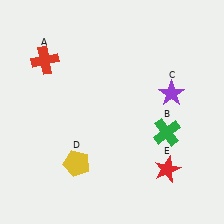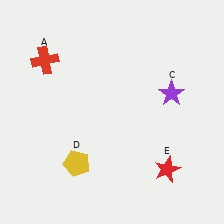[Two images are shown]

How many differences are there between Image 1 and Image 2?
There is 1 difference between the two images.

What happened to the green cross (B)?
The green cross (B) was removed in Image 2. It was in the bottom-right area of Image 1.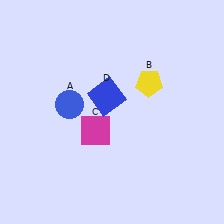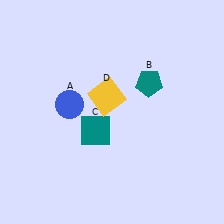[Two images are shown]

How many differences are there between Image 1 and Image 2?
There are 3 differences between the two images.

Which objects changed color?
B changed from yellow to teal. C changed from magenta to teal. D changed from blue to yellow.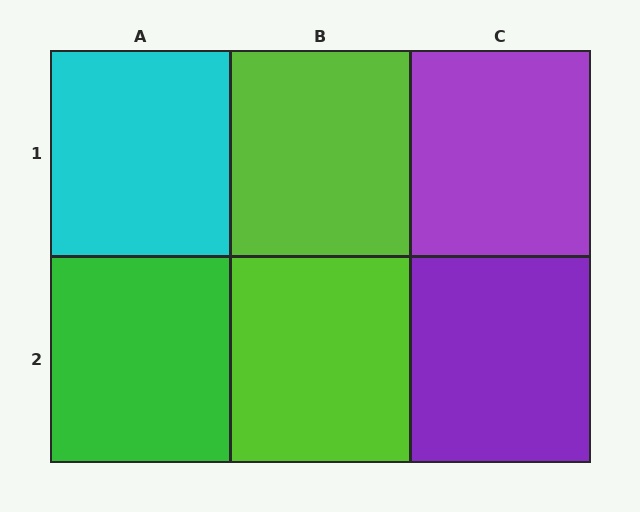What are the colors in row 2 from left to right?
Green, lime, purple.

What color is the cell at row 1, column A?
Cyan.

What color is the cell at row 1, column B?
Lime.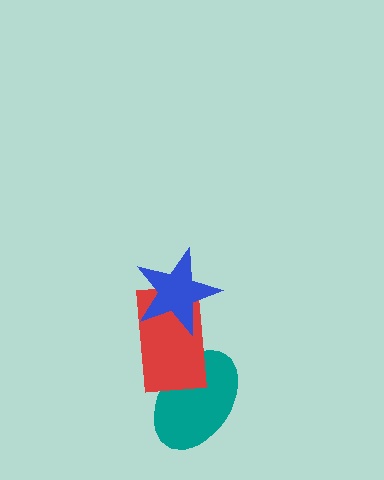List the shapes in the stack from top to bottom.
From top to bottom: the blue star, the red rectangle, the teal ellipse.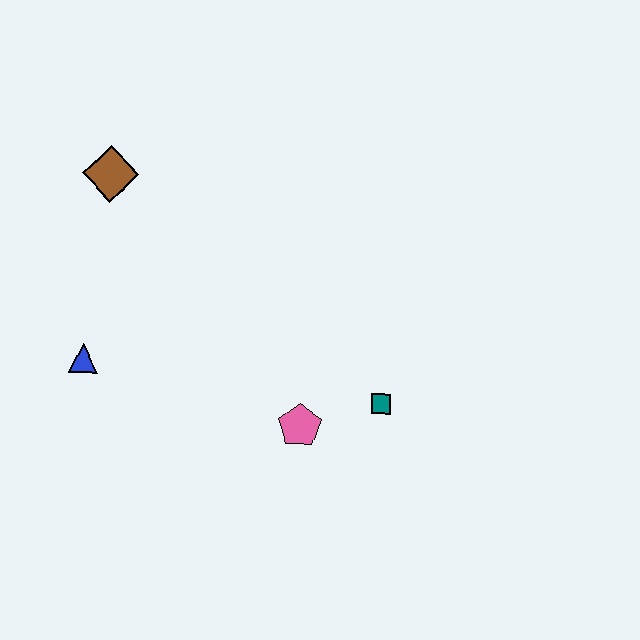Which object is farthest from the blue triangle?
The teal square is farthest from the blue triangle.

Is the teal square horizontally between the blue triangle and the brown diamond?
No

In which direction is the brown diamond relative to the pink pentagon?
The brown diamond is above the pink pentagon.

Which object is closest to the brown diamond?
The blue triangle is closest to the brown diamond.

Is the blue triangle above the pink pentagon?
Yes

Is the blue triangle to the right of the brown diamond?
No